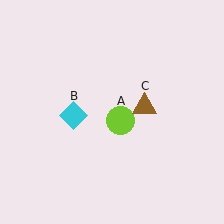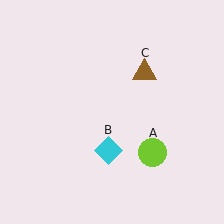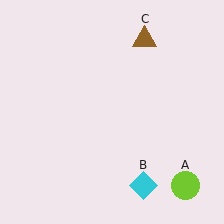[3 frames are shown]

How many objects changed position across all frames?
3 objects changed position: lime circle (object A), cyan diamond (object B), brown triangle (object C).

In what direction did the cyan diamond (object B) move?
The cyan diamond (object B) moved down and to the right.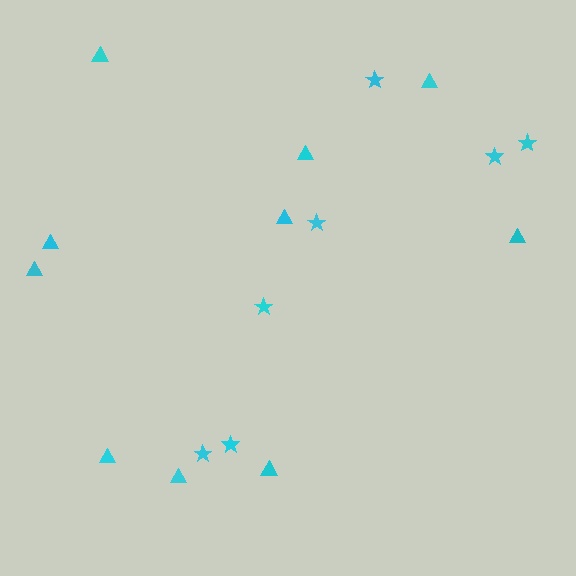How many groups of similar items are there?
There are 2 groups: one group of triangles (10) and one group of stars (7).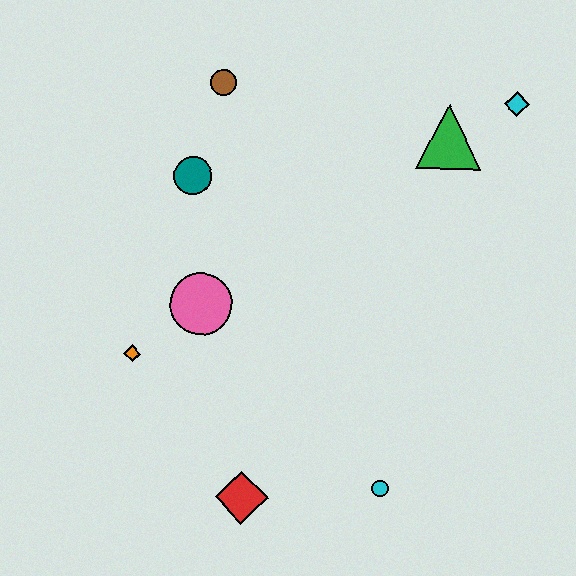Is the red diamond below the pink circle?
Yes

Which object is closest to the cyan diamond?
The green triangle is closest to the cyan diamond.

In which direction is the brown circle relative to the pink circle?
The brown circle is above the pink circle.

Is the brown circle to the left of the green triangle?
Yes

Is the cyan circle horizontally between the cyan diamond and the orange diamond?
Yes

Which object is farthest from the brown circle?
The cyan circle is farthest from the brown circle.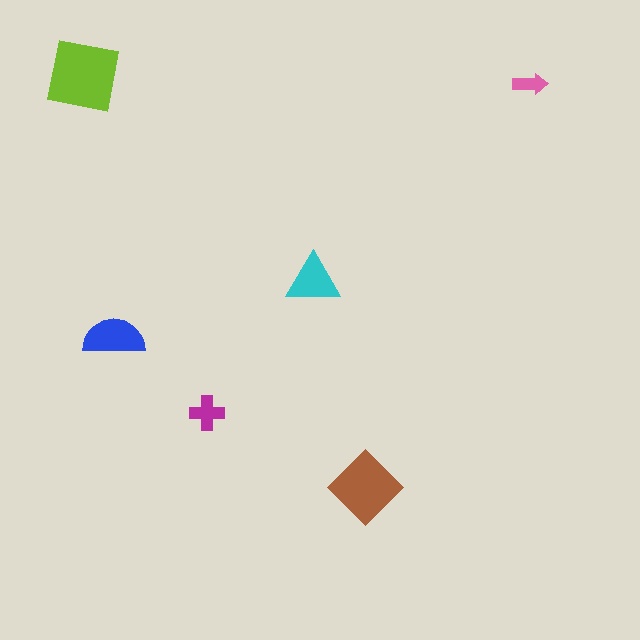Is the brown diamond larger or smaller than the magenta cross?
Larger.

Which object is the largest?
The lime square.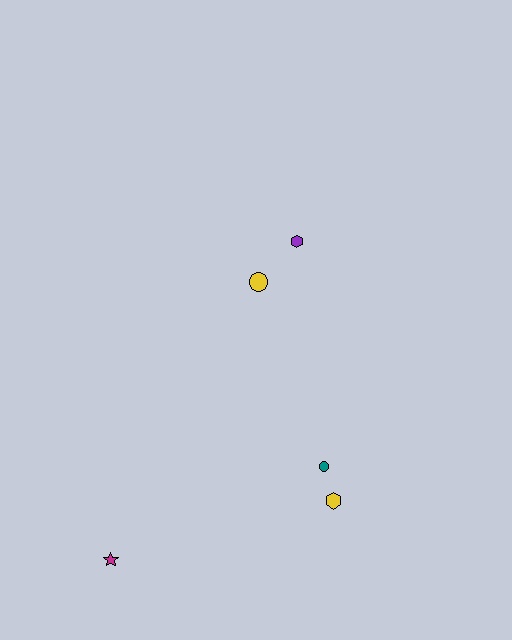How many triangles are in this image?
There are no triangles.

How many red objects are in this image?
There are no red objects.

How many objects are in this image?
There are 5 objects.